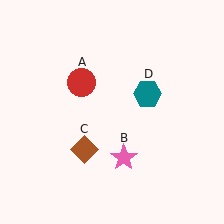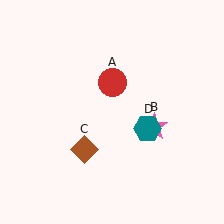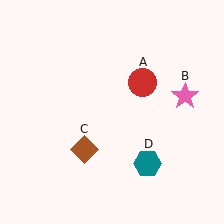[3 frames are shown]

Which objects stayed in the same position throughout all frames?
Brown diamond (object C) remained stationary.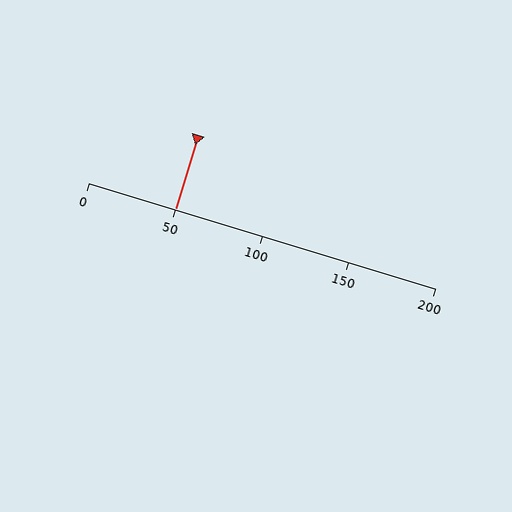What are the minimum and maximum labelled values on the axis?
The axis runs from 0 to 200.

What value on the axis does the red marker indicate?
The marker indicates approximately 50.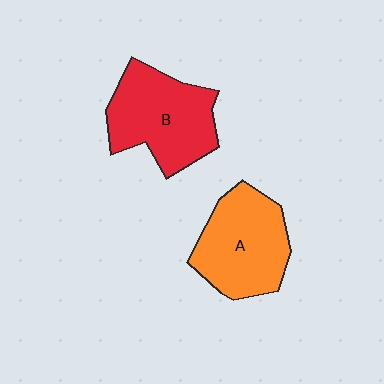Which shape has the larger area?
Shape B (red).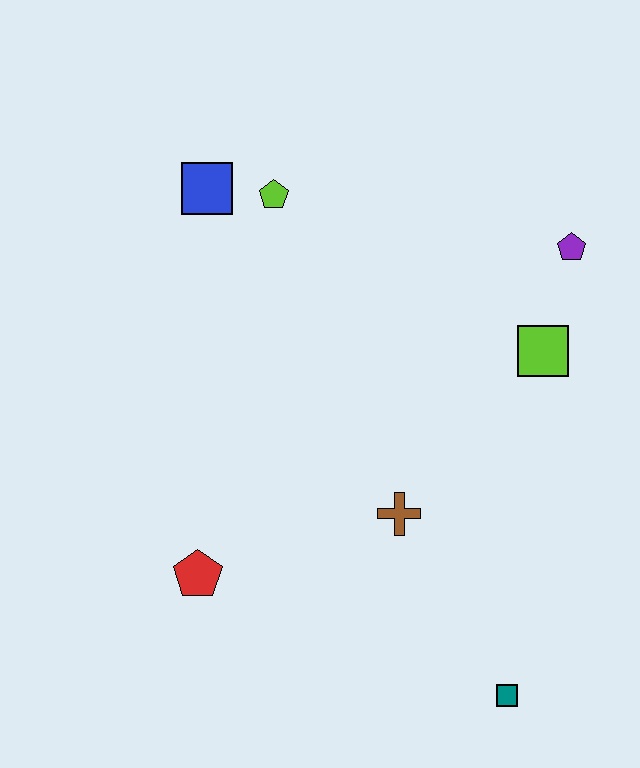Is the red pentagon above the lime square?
No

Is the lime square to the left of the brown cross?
No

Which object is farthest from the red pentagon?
The purple pentagon is farthest from the red pentagon.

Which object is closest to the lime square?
The purple pentagon is closest to the lime square.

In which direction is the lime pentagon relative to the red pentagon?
The lime pentagon is above the red pentagon.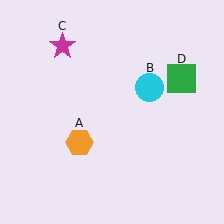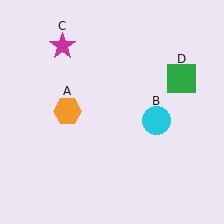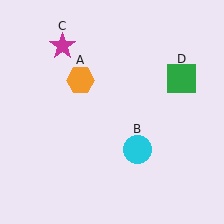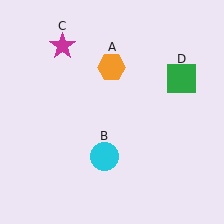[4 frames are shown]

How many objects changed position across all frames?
2 objects changed position: orange hexagon (object A), cyan circle (object B).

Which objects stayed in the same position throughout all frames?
Magenta star (object C) and green square (object D) remained stationary.